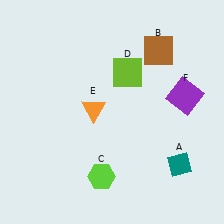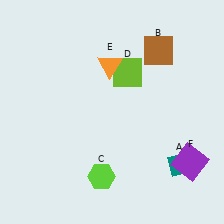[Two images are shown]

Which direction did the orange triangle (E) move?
The orange triangle (E) moved up.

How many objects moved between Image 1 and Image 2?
2 objects moved between the two images.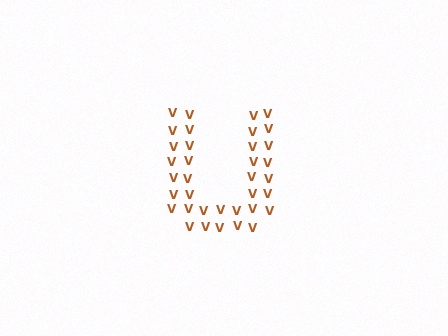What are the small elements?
The small elements are letter V's.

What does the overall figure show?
The overall figure shows the letter U.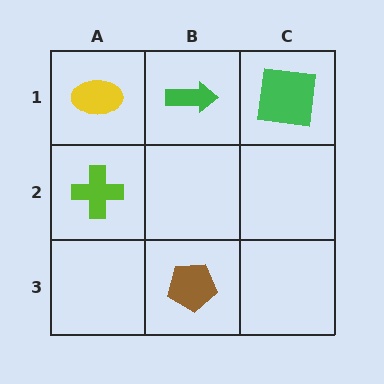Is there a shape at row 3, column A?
No, that cell is empty.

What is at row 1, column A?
A yellow ellipse.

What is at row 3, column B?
A brown pentagon.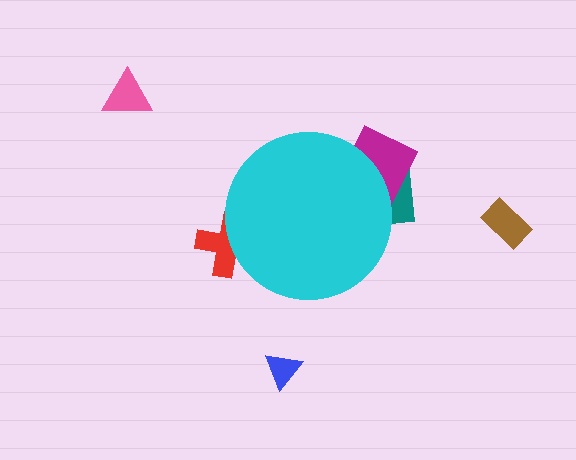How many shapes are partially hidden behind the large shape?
3 shapes are partially hidden.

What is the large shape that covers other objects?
A cyan circle.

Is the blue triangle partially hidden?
No, the blue triangle is fully visible.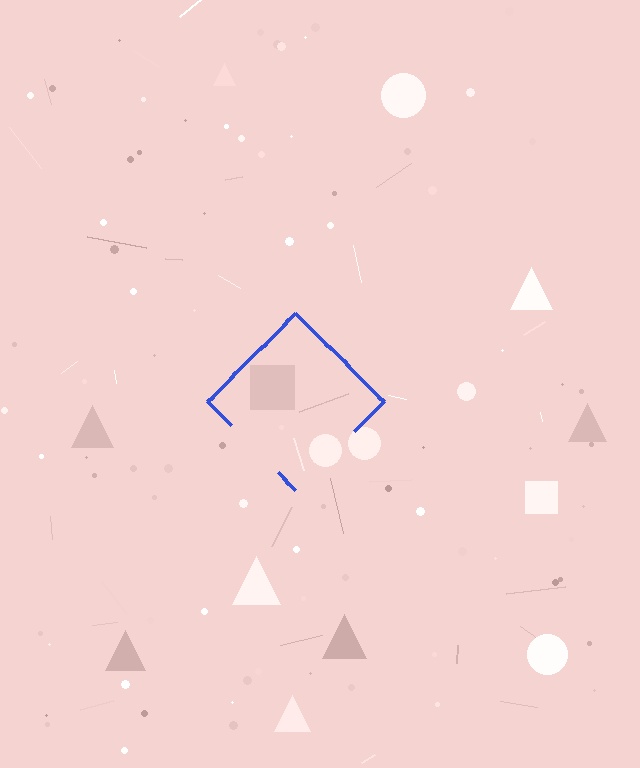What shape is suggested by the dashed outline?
The dashed outline suggests a diamond.